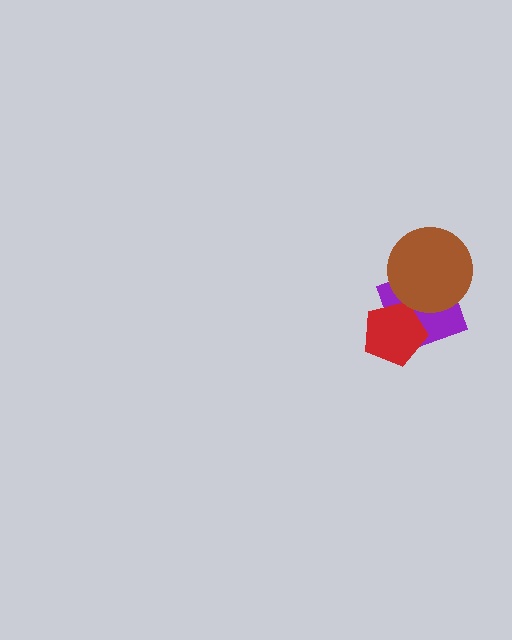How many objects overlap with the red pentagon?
1 object overlaps with the red pentagon.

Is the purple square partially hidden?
Yes, it is partially covered by another shape.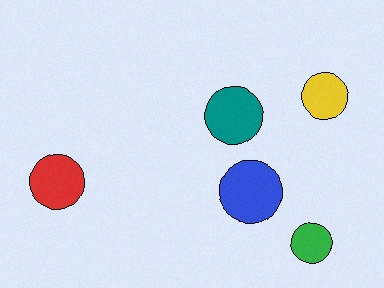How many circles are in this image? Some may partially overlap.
There are 5 circles.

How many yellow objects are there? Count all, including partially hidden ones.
There is 1 yellow object.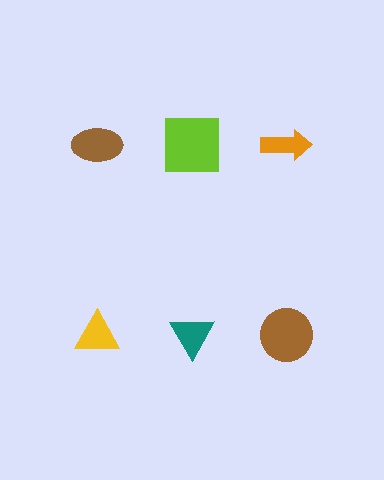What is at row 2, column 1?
A yellow triangle.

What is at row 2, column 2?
A teal triangle.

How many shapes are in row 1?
3 shapes.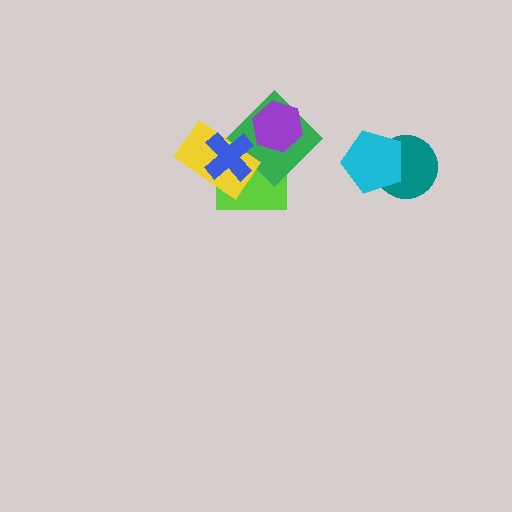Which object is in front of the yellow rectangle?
The blue cross is in front of the yellow rectangle.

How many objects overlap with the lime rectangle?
3 objects overlap with the lime rectangle.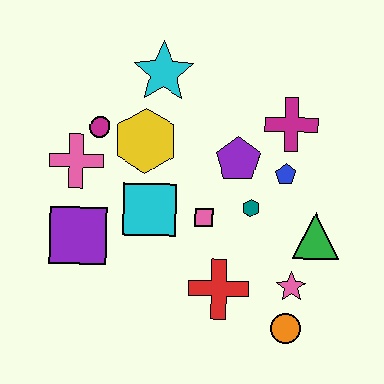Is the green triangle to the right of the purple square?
Yes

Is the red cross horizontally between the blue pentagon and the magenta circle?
Yes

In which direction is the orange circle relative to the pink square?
The orange circle is below the pink square.